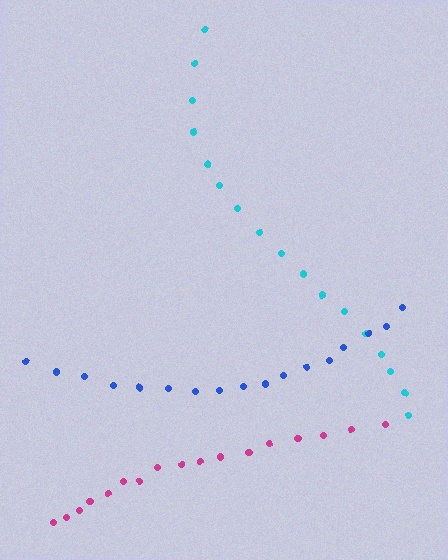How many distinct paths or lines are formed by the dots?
There are 3 distinct paths.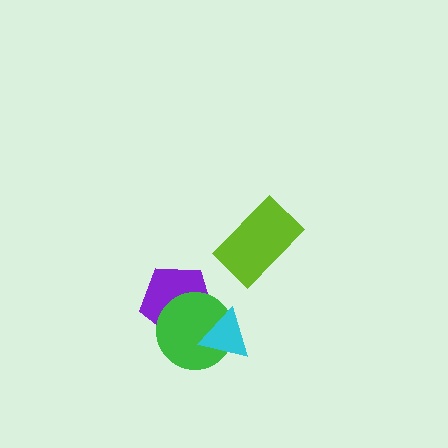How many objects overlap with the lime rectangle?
0 objects overlap with the lime rectangle.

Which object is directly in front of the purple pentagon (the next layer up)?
The green circle is directly in front of the purple pentagon.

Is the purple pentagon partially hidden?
Yes, it is partially covered by another shape.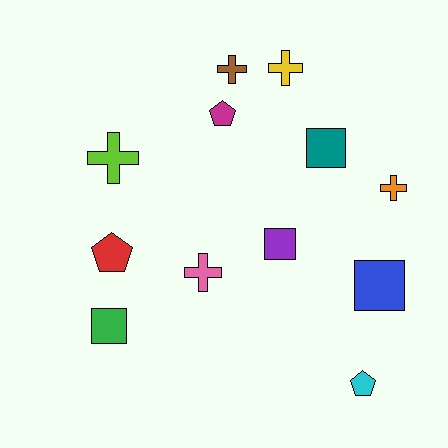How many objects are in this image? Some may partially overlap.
There are 12 objects.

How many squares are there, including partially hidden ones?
There are 4 squares.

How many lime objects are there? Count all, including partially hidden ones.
There is 1 lime object.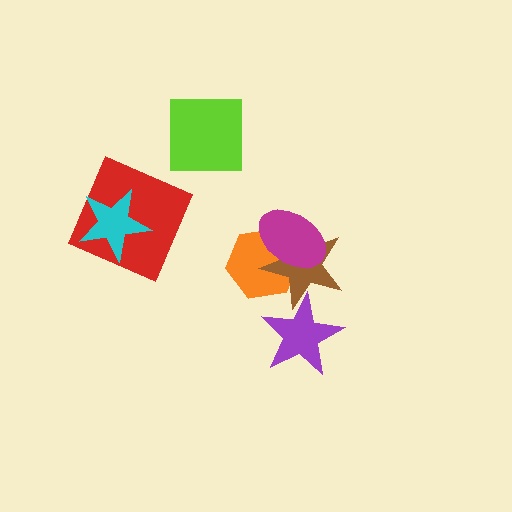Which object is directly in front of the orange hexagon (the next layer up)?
The brown star is directly in front of the orange hexagon.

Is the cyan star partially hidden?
No, no other shape covers it.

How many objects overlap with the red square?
1 object overlaps with the red square.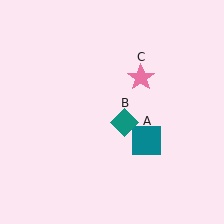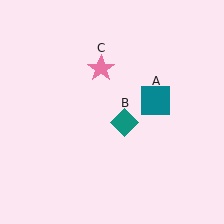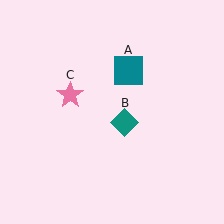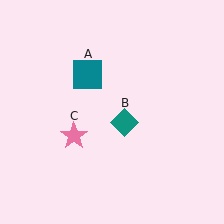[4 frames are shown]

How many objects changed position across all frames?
2 objects changed position: teal square (object A), pink star (object C).